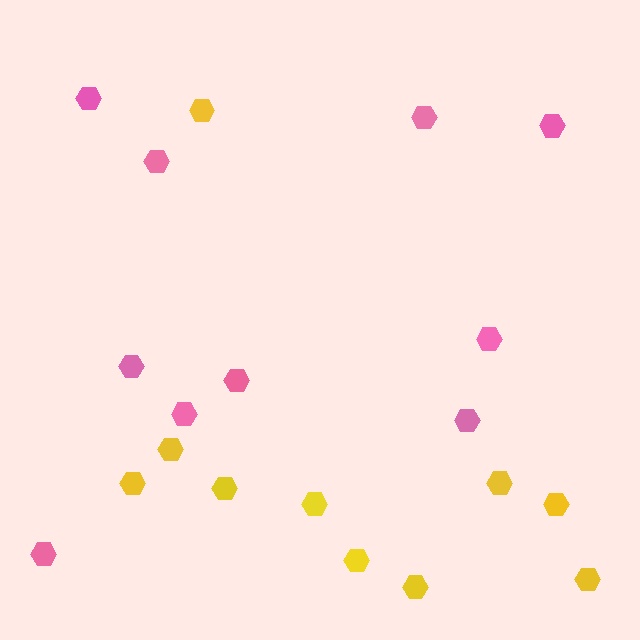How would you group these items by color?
There are 2 groups: one group of yellow hexagons (10) and one group of pink hexagons (10).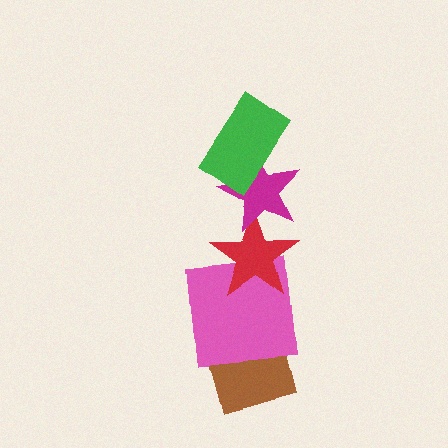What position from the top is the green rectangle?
The green rectangle is 1st from the top.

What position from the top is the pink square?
The pink square is 4th from the top.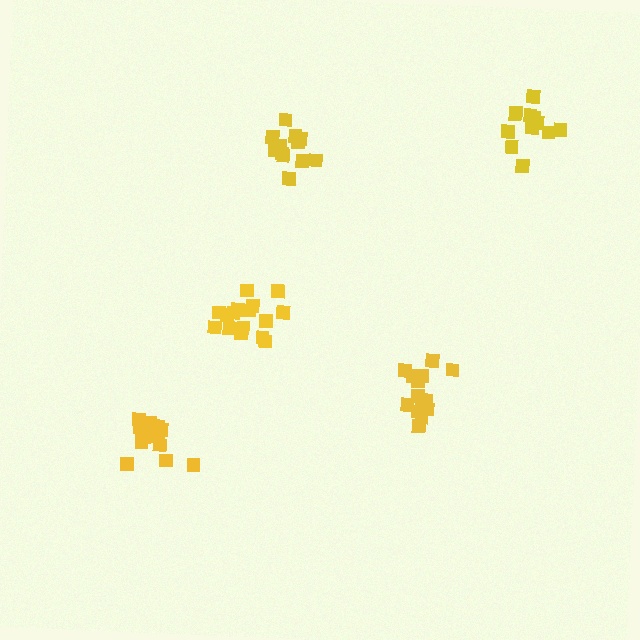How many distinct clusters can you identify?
There are 5 distinct clusters.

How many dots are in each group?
Group 1: 16 dots, Group 2: 12 dots, Group 3: 14 dots, Group 4: 15 dots, Group 5: 12 dots (69 total).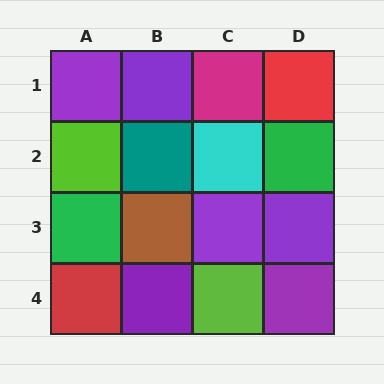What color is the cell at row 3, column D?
Purple.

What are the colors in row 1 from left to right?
Purple, purple, magenta, red.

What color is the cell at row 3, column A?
Green.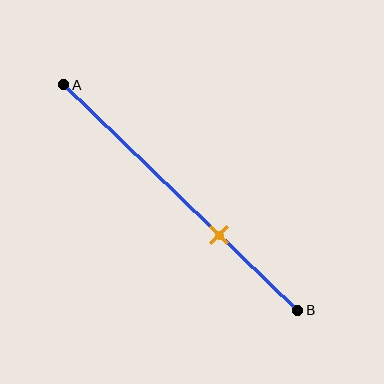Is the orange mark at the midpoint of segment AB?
No, the mark is at about 65% from A, not at the 50% midpoint.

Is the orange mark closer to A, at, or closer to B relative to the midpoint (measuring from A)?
The orange mark is closer to point B than the midpoint of segment AB.